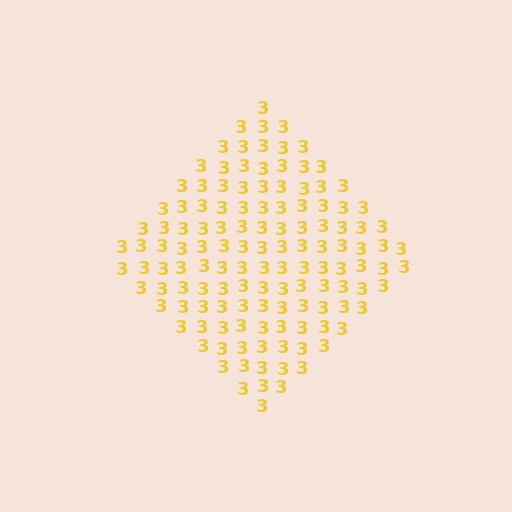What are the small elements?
The small elements are digit 3's.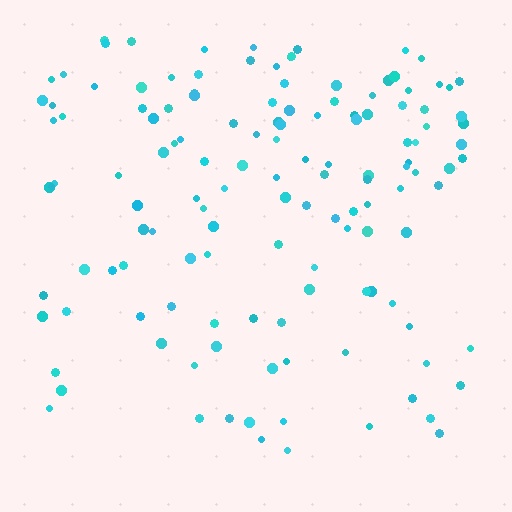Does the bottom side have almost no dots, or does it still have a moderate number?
Still a moderate number, just noticeably fewer than the top.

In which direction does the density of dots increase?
From bottom to top, with the top side densest.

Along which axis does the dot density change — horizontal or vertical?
Vertical.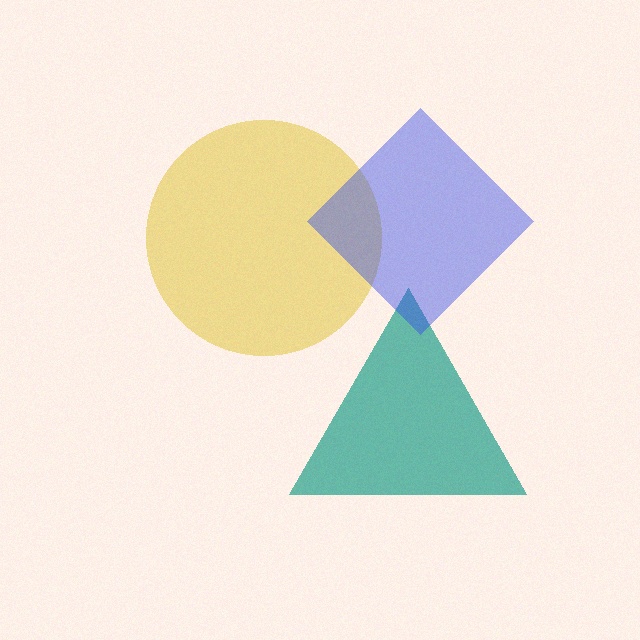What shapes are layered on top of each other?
The layered shapes are: a yellow circle, a teal triangle, a blue diamond.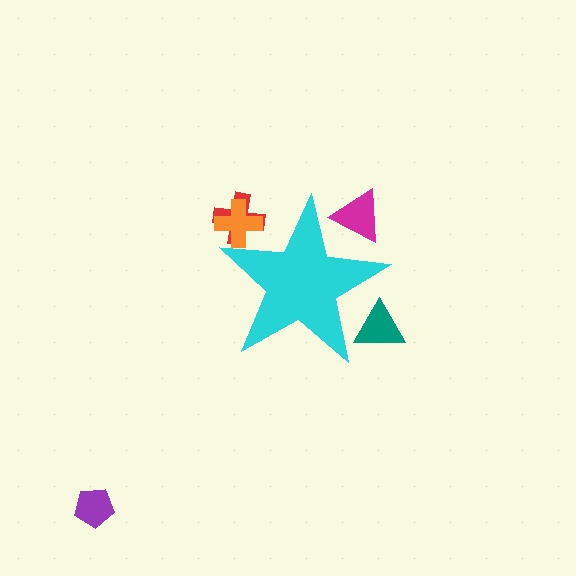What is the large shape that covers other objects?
A cyan star.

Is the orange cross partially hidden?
Yes, the orange cross is partially hidden behind the cyan star.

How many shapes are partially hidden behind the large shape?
4 shapes are partially hidden.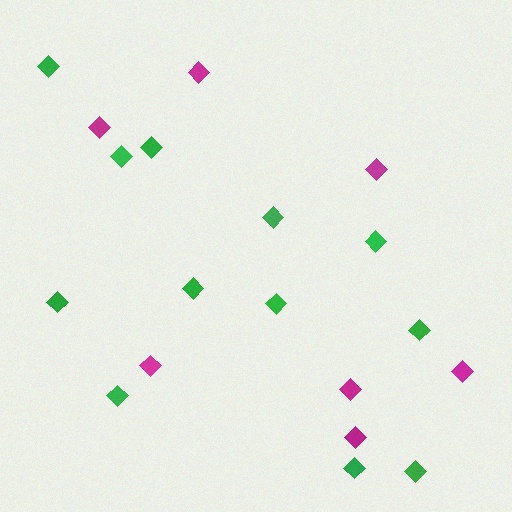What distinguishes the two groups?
There are 2 groups: one group of green diamonds (12) and one group of magenta diamonds (7).